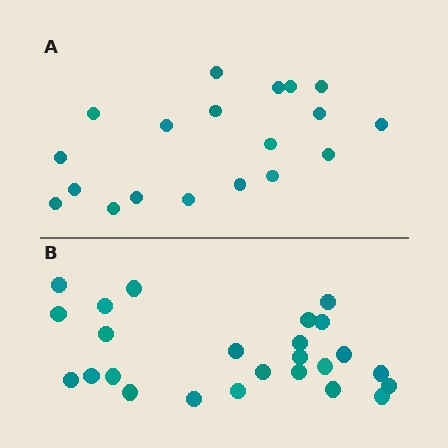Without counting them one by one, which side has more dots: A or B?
Region B (the bottom region) has more dots.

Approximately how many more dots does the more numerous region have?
Region B has about 6 more dots than region A.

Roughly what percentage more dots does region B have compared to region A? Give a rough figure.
About 30% more.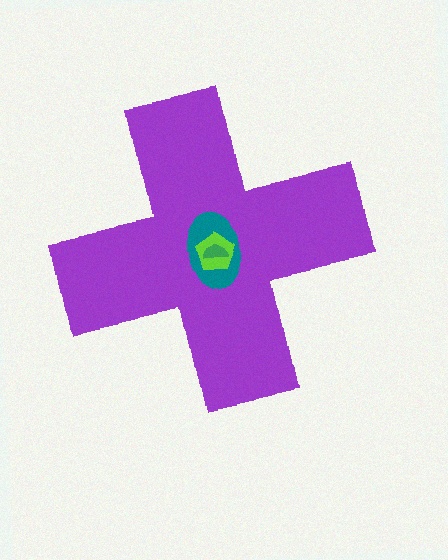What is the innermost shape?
The green semicircle.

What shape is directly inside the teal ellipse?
The lime pentagon.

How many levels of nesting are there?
4.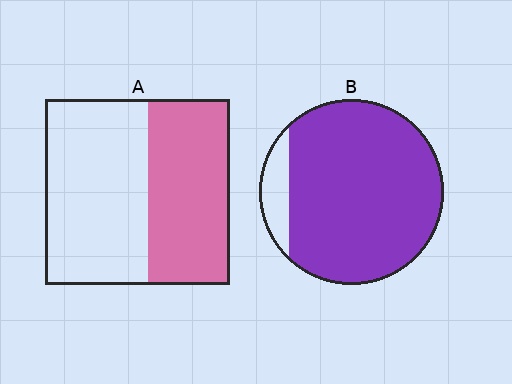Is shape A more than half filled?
No.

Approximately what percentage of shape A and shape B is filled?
A is approximately 45% and B is approximately 90%.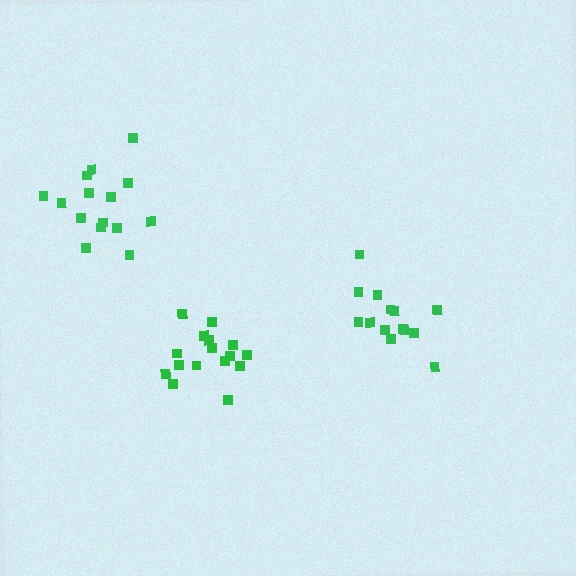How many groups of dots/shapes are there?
There are 3 groups.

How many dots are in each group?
Group 1: 15 dots, Group 2: 14 dots, Group 3: 16 dots (45 total).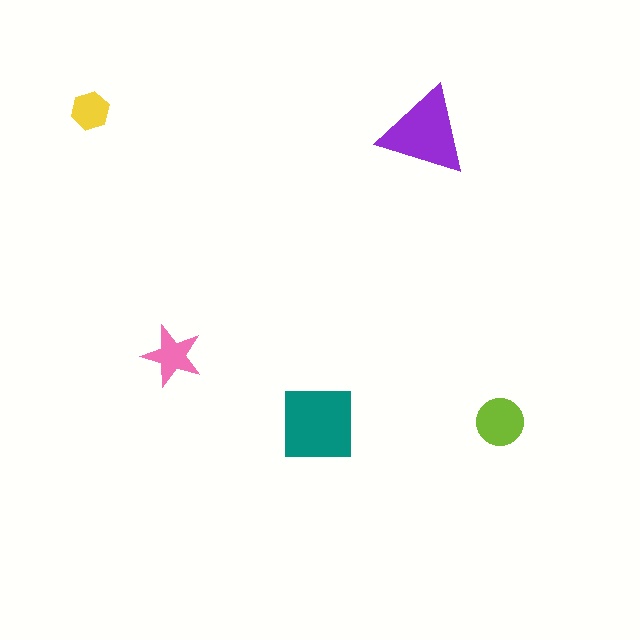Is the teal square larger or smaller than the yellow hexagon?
Larger.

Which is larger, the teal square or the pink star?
The teal square.